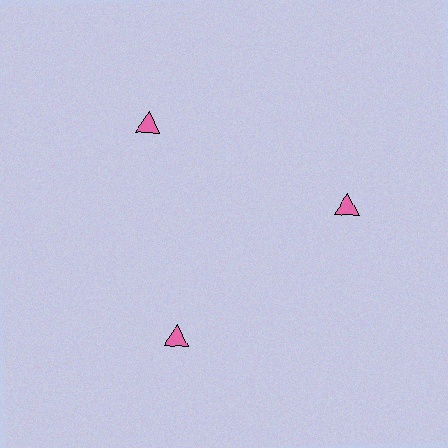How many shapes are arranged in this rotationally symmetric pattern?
There are 3 shapes, arranged in 3 groups of 1.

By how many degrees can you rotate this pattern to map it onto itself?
The pattern maps onto itself every 120 degrees of rotation.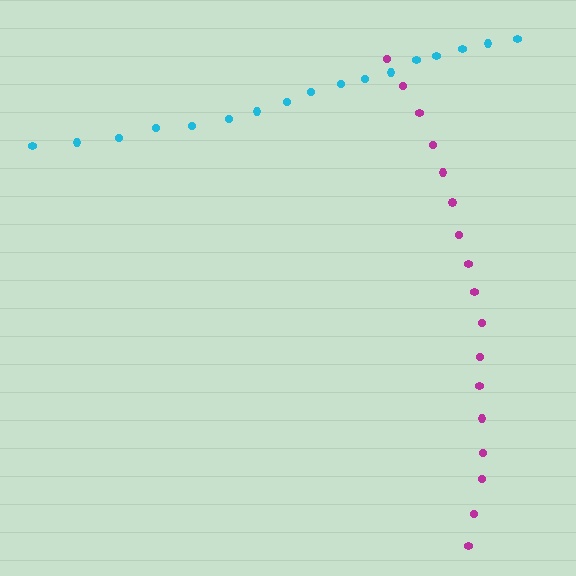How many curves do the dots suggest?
There are 2 distinct paths.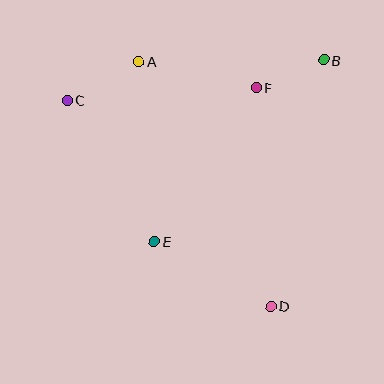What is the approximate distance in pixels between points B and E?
The distance between B and E is approximately 248 pixels.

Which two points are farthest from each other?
Points C and D are farthest from each other.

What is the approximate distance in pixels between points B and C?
The distance between B and C is approximately 259 pixels.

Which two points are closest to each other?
Points B and F are closest to each other.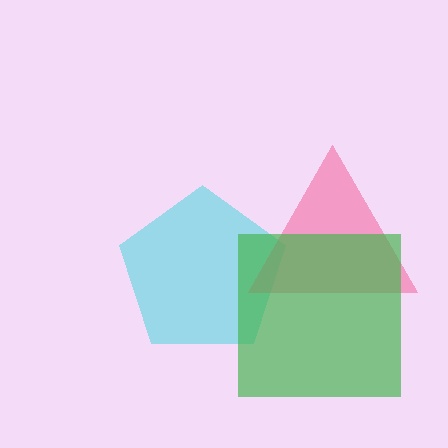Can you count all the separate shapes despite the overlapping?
Yes, there are 3 separate shapes.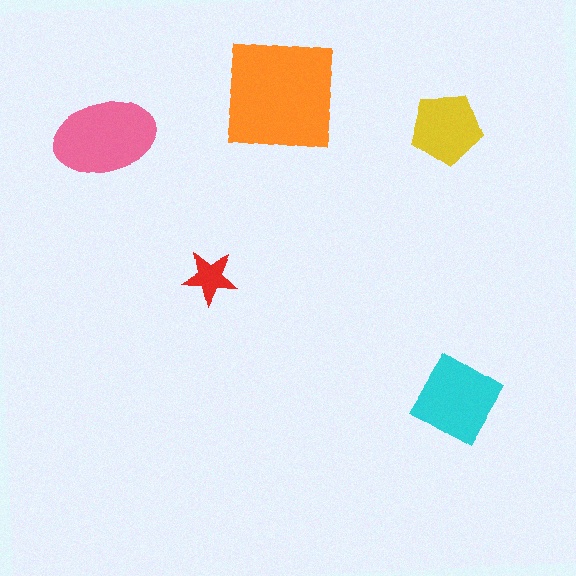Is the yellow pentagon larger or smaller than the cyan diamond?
Smaller.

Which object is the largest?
The orange square.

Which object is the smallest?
The red star.